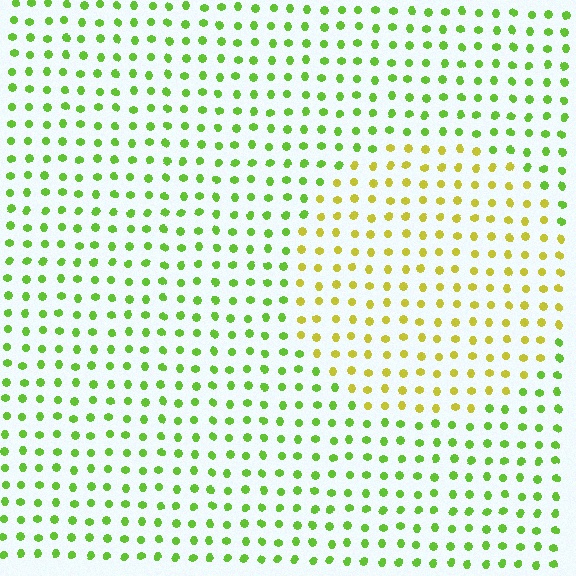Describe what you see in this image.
The image is filled with small lime elements in a uniform arrangement. A circle-shaped region is visible where the elements are tinted to a slightly different hue, forming a subtle color boundary.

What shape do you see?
I see a circle.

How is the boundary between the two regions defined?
The boundary is defined purely by a slight shift in hue (about 40 degrees). Spacing, size, and orientation are identical on both sides.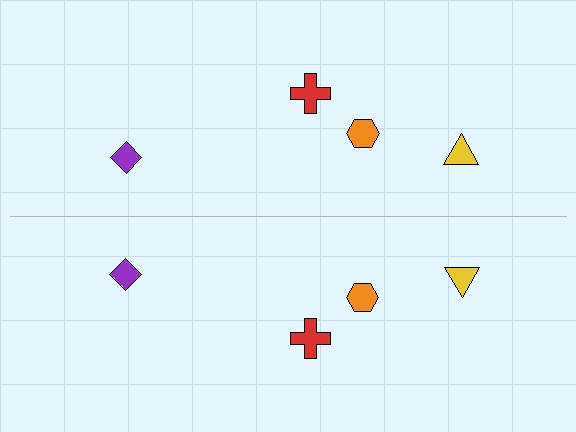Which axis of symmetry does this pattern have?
The pattern has a horizontal axis of symmetry running through the center of the image.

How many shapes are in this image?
There are 8 shapes in this image.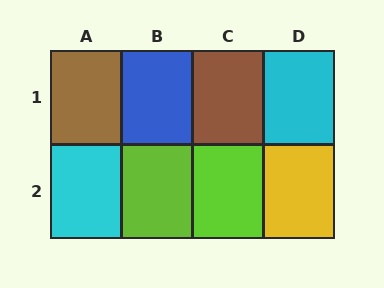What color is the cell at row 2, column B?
Lime.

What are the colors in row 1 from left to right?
Brown, blue, brown, cyan.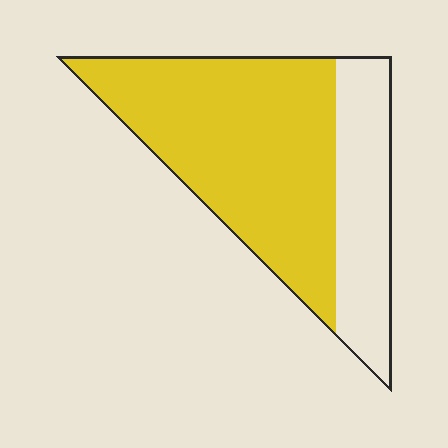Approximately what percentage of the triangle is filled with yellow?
Approximately 70%.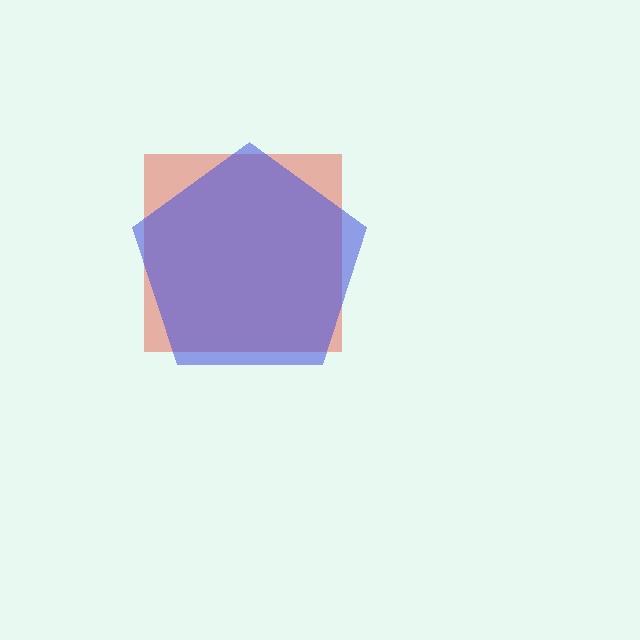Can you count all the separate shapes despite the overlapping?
Yes, there are 2 separate shapes.